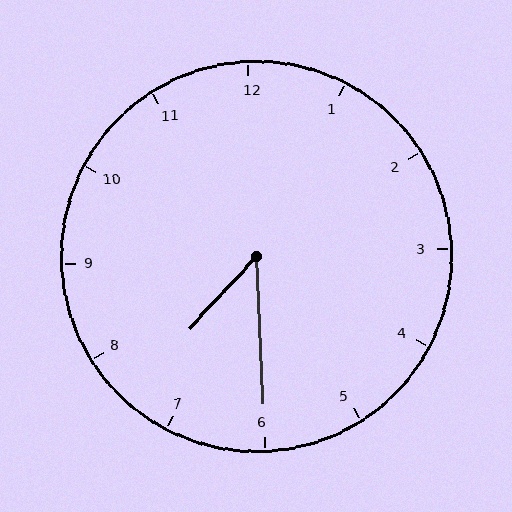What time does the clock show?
7:30.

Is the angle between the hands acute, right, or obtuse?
It is acute.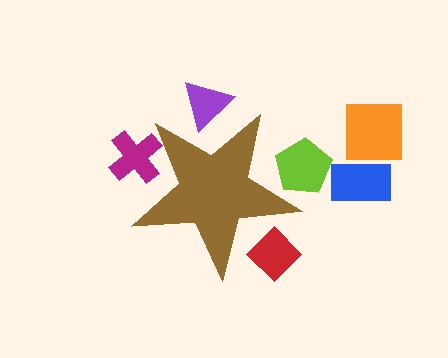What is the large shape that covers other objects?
A brown star.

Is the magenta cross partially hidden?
Yes, the magenta cross is partially hidden behind the brown star.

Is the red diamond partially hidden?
Yes, the red diamond is partially hidden behind the brown star.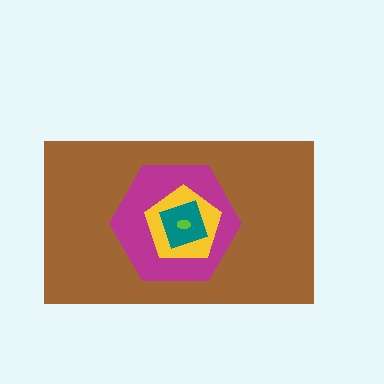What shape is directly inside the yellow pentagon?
The teal diamond.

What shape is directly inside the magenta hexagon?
The yellow pentagon.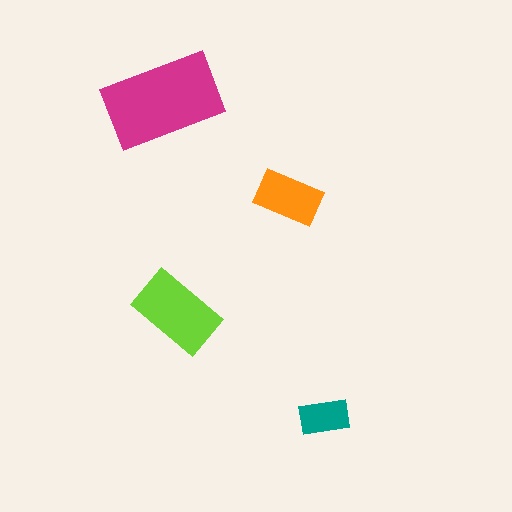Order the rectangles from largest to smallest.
the magenta one, the lime one, the orange one, the teal one.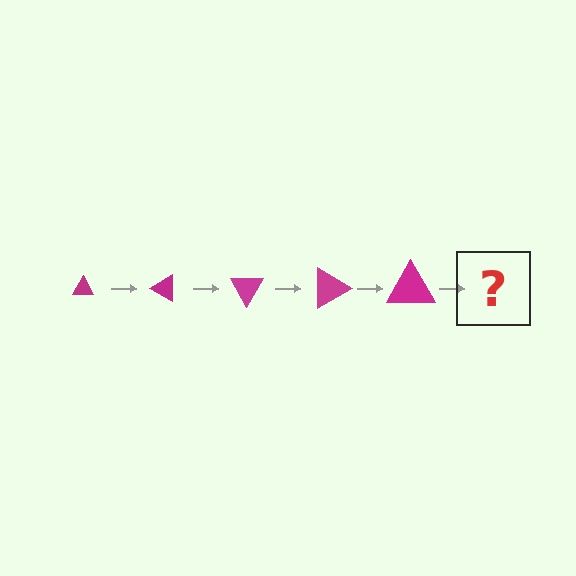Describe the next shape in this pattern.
It should be a triangle, larger than the previous one and rotated 150 degrees from the start.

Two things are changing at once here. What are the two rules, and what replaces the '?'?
The two rules are that the triangle grows larger each step and it rotates 30 degrees each step. The '?' should be a triangle, larger than the previous one and rotated 150 degrees from the start.